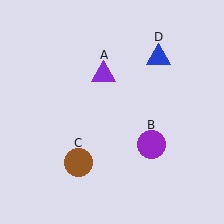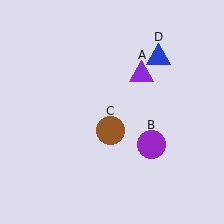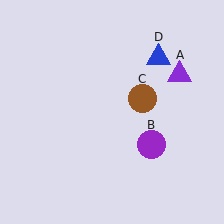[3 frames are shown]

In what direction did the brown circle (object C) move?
The brown circle (object C) moved up and to the right.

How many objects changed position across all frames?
2 objects changed position: purple triangle (object A), brown circle (object C).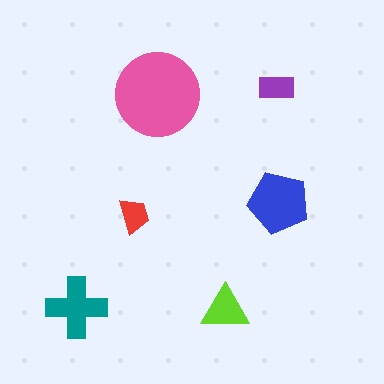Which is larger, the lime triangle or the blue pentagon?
The blue pentagon.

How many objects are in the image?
There are 6 objects in the image.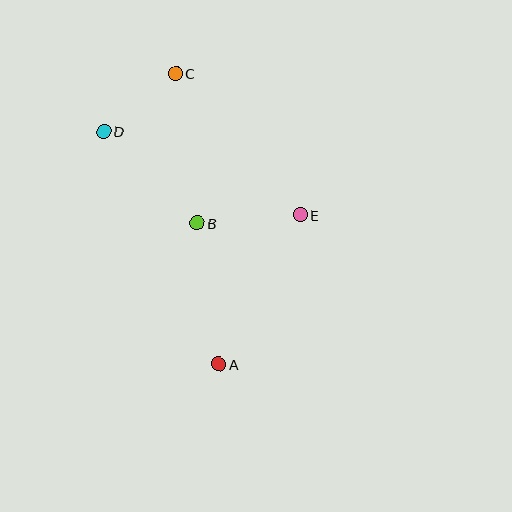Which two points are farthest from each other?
Points A and C are farthest from each other.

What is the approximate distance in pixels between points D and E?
The distance between D and E is approximately 213 pixels.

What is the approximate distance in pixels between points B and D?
The distance between B and D is approximately 131 pixels.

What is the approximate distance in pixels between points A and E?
The distance between A and E is approximately 170 pixels.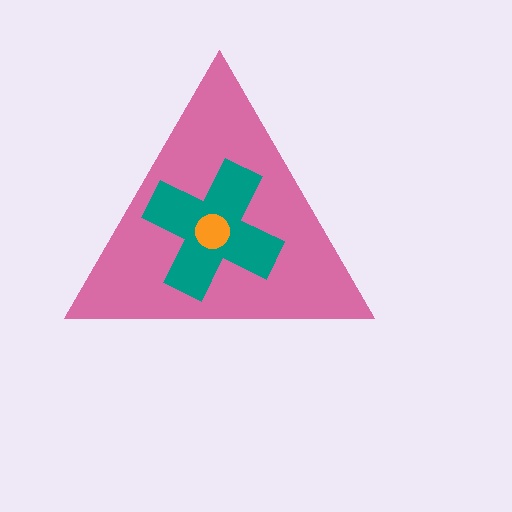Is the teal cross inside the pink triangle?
Yes.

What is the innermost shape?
The orange circle.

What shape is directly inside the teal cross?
The orange circle.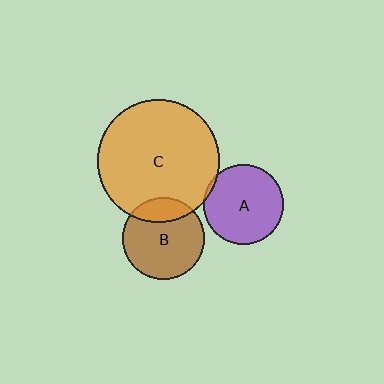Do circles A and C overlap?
Yes.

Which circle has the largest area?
Circle C (orange).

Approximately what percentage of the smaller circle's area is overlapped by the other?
Approximately 5%.